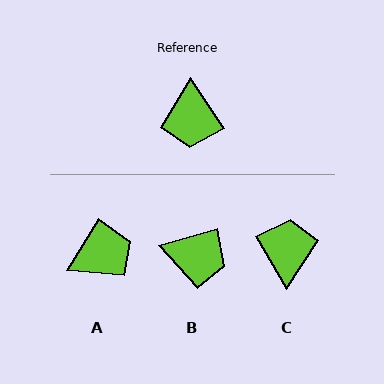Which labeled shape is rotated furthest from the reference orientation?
C, about 177 degrees away.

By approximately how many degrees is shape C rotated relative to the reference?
Approximately 177 degrees counter-clockwise.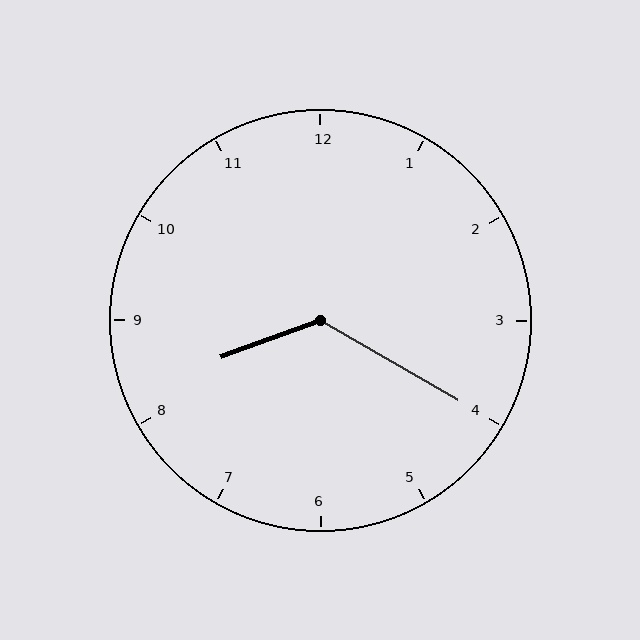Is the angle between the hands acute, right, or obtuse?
It is obtuse.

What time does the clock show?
8:20.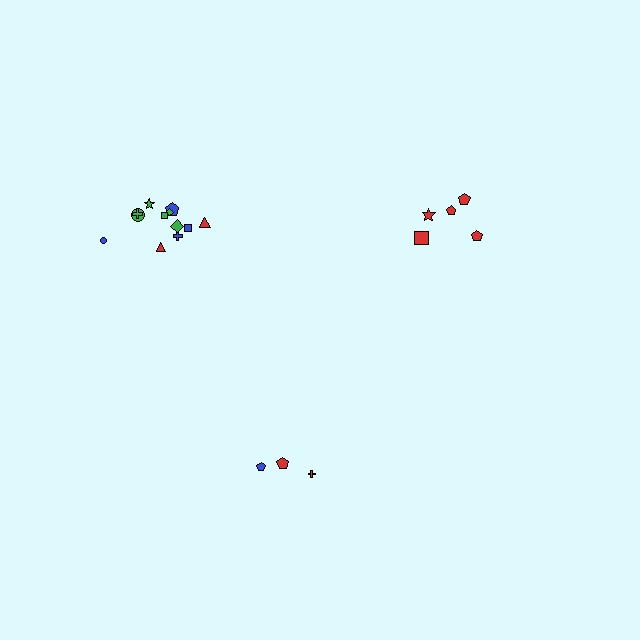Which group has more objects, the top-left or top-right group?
The top-left group.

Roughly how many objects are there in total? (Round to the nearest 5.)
Roughly 20 objects in total.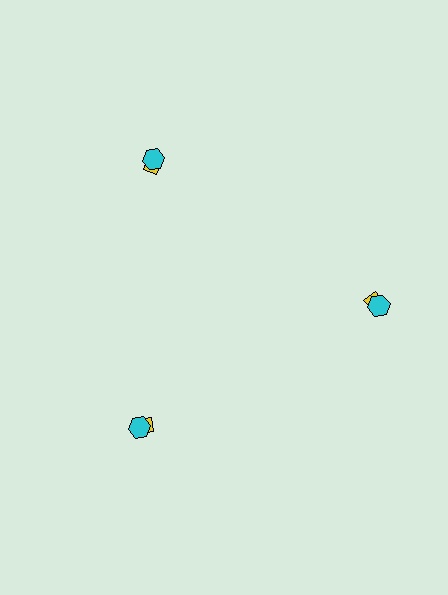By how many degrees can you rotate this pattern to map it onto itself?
The pattern maps onto itself every 120 degrees of rotation.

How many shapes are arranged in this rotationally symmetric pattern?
There are 6 shapes, arranged in 3 groups of 2.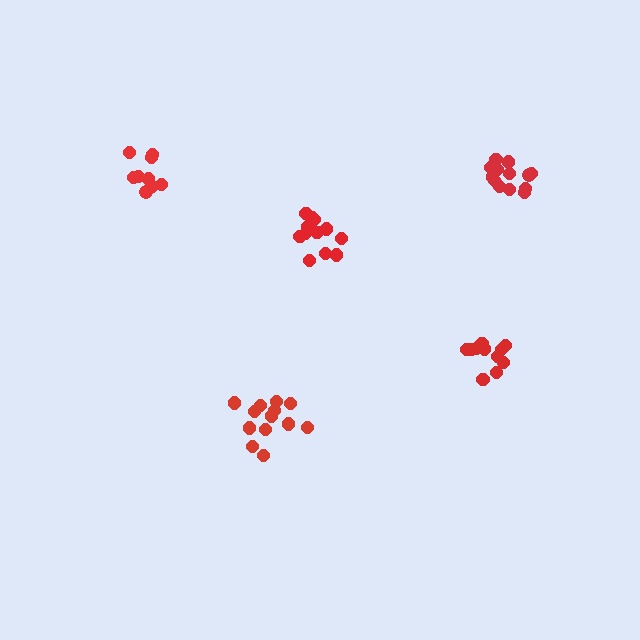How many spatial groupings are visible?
There are 5 spatial groupings.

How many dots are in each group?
Group 1: 13 dots, Group 2: 13 dots, Group 3: 12 dots, Group 4: 9 dots, Group 5: 12 dots (59 total).